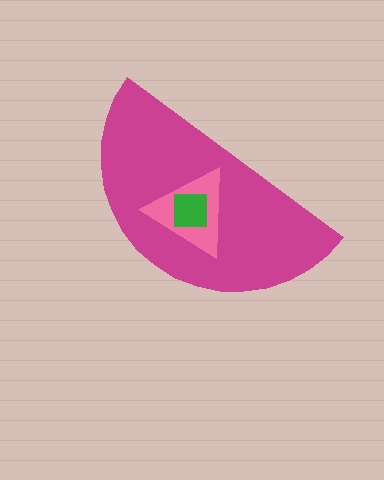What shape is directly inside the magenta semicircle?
The pink triangle.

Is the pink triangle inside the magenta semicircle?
Yes.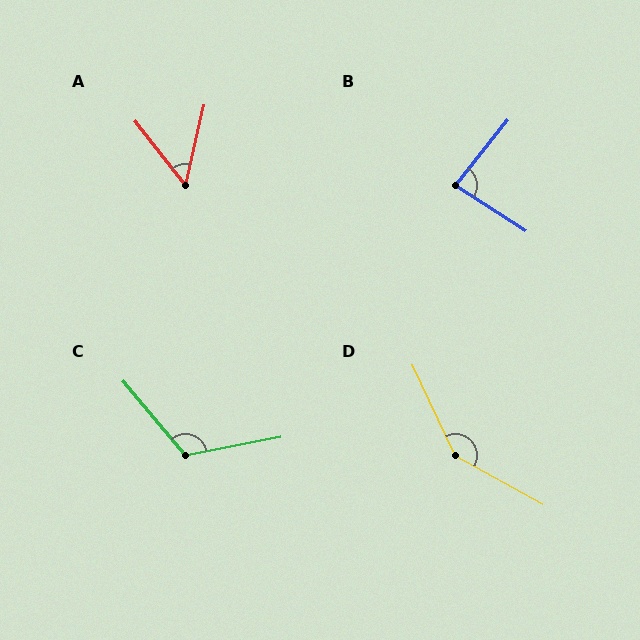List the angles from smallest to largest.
A (51°), B (84°), C (119°), D (144°).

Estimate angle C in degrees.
Approximately 119 degrees.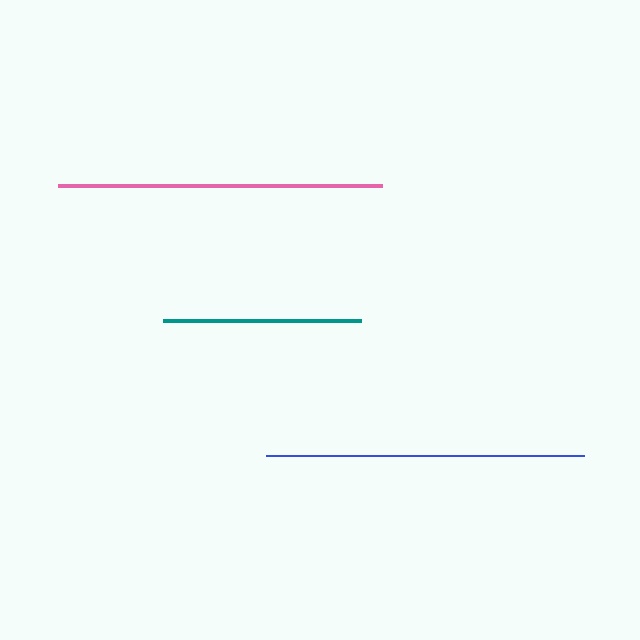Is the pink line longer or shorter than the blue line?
The pink line is longer than the blue line.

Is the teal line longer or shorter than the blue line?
The blue line is longer than the teal line.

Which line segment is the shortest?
The teal line is the shortest at approximately 198 pixels.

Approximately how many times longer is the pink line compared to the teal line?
The pink line is approximately 1.6 times the length of the teal line.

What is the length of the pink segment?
The pink segment is approximately 324 pixels long.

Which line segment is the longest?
The pink line is the longest at approximately 324 pixels.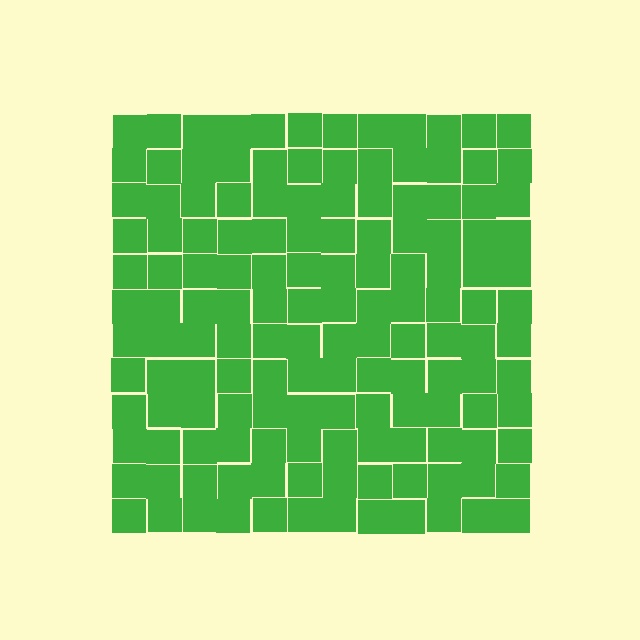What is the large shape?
The large shape is a square.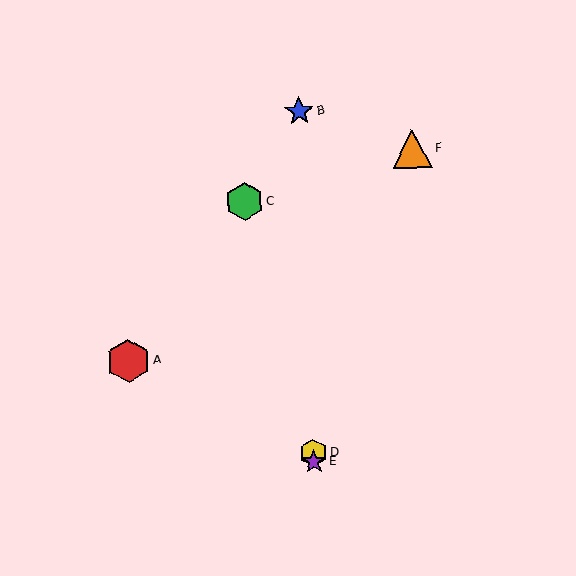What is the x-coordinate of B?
Object B is at x≈299.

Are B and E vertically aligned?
Yes, both are at x≈299.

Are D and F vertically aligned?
No, D is at x≈313 and F is at x≈412.